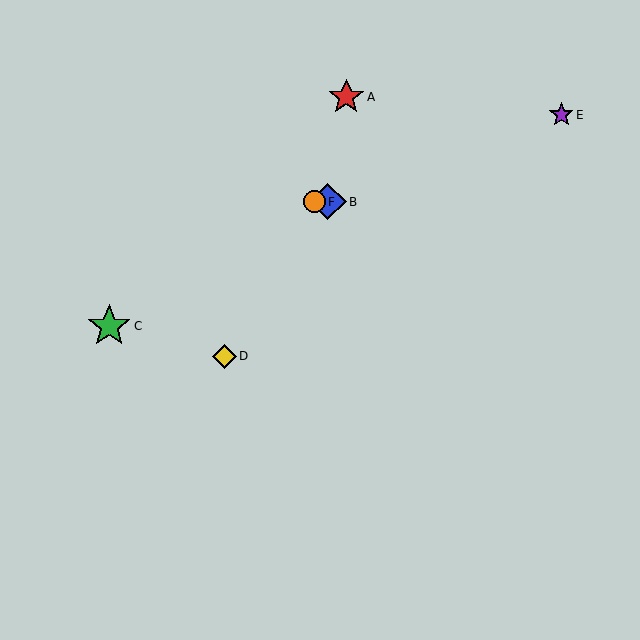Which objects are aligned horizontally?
Objects B, F are aligned horizontally.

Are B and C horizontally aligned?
No, B is at y≈202 and C is at y≈326.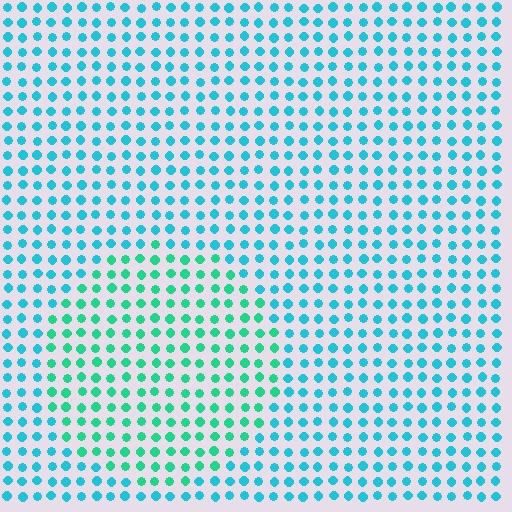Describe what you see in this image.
The image is filled with small cyan elements in a uniform arrangement. A circle-shaped region is visible where the elements are tinted to a slightly different hue, forming a subtle color boundary.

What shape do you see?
I see a circle.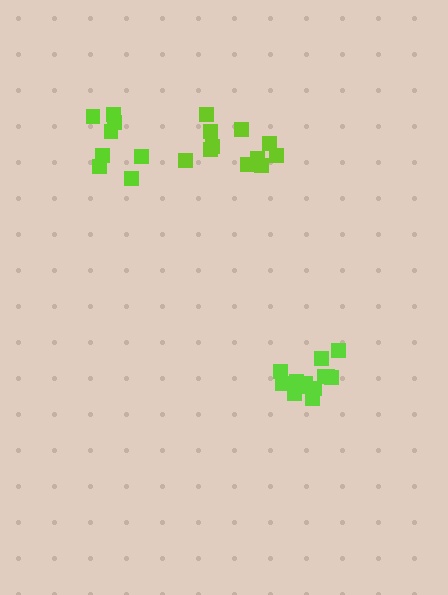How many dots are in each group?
Group 1: 13 dots, Group 2: 11 dots, Group 3: 8 dots (32 total).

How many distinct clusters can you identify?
There are 3 distinct clusters.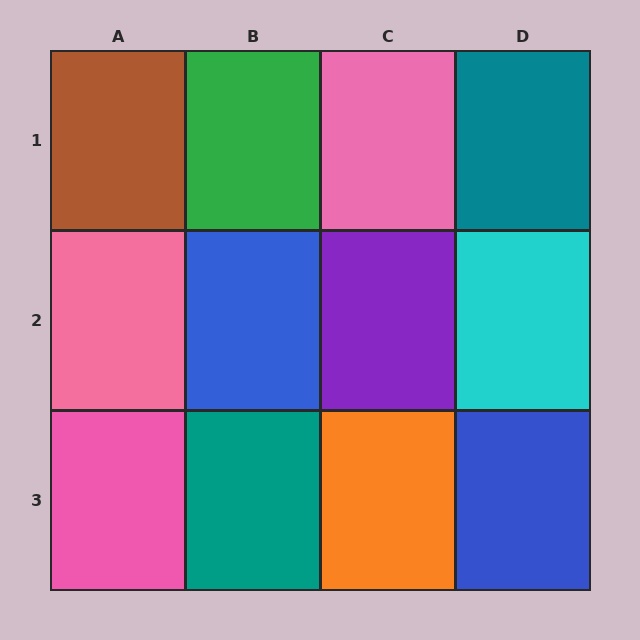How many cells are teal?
2 cells are teal.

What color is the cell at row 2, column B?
Blue.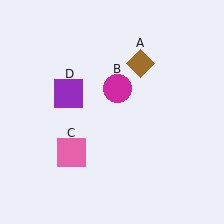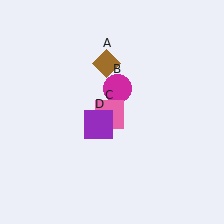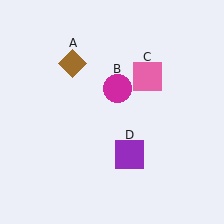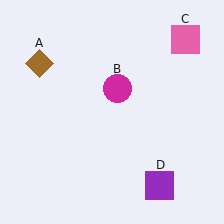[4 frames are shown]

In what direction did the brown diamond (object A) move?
The brown diamond (object A) moved left.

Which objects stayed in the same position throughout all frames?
Magenta circle (object B) remained stationary.